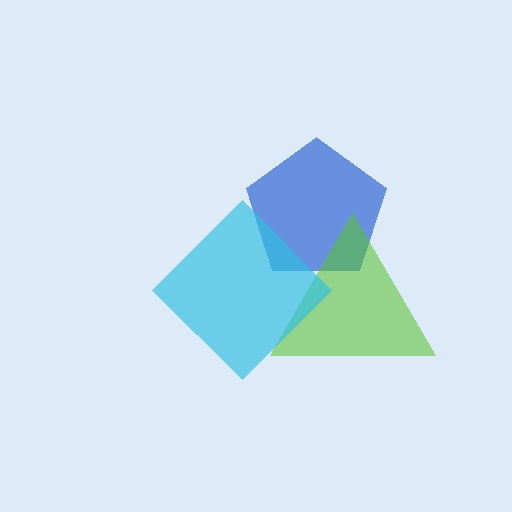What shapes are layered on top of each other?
The layered shapes are: a blue pentagon, a lime triangle, a cyan diamond.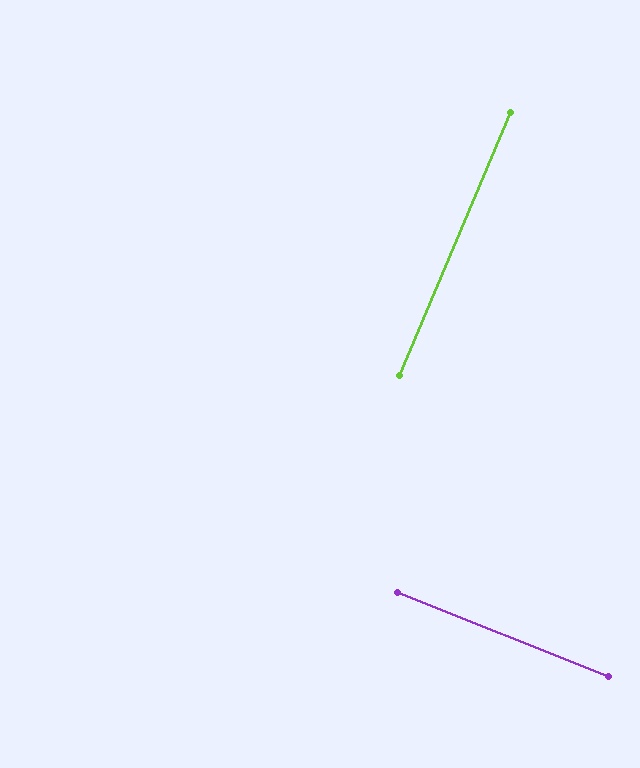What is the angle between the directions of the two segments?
Approximately 89 degrees.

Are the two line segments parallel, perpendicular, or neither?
Perpendicular — they meet at approximately 89°.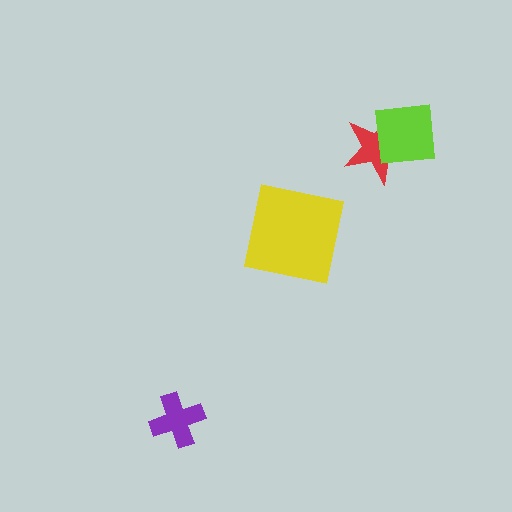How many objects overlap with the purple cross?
0 objects overlap with the purple cross.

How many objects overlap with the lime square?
1 object overlaps with the lime square.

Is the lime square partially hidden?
No, no other shape covers it.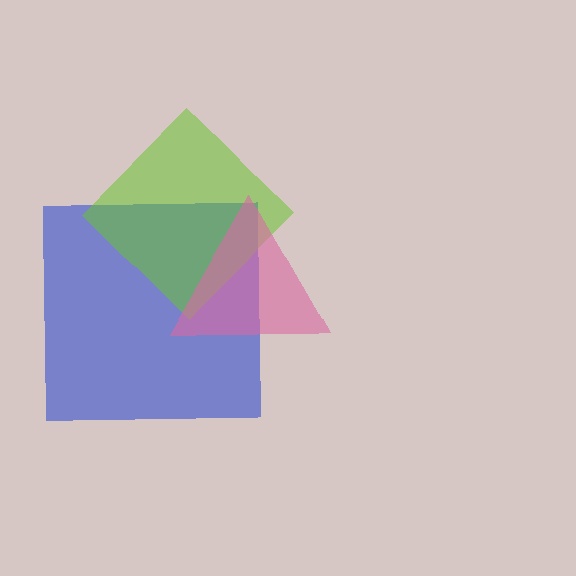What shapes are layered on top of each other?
The layered shapes are: a blue square, a lime diamond, a pink triangle.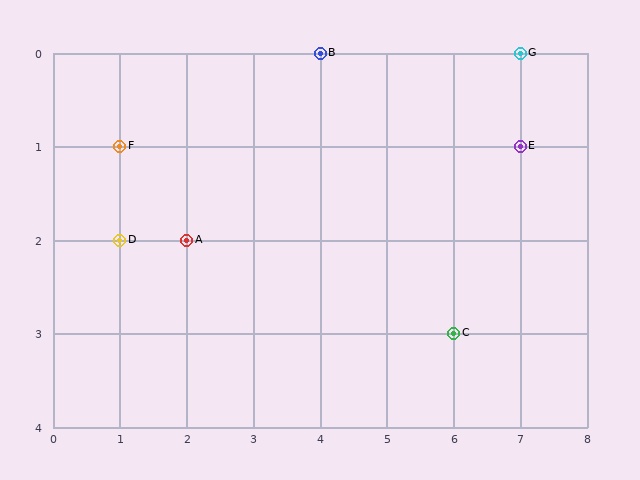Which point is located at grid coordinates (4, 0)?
Point B is at (4, 0).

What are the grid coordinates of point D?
Point D is at grid coordinates (1, 2).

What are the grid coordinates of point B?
Point B is at grid coordinates (4, 0).